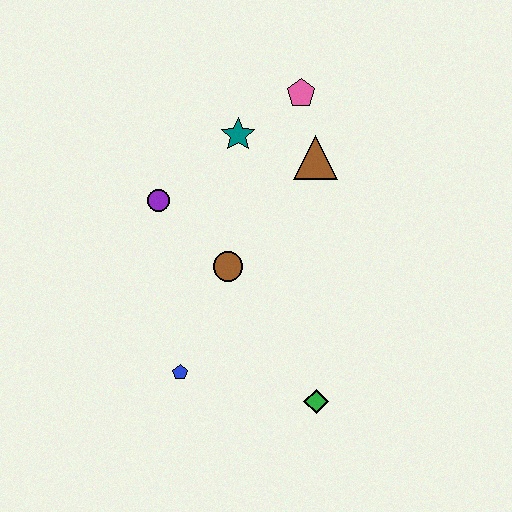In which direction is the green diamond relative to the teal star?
The green diamond is below the teal star.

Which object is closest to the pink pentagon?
The brown triangle is closest to the pink pentagon.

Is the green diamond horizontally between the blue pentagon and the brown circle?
No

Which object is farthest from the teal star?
The green diamond is farthest from the teal star.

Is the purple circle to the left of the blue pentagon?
Yes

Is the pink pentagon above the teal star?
Yes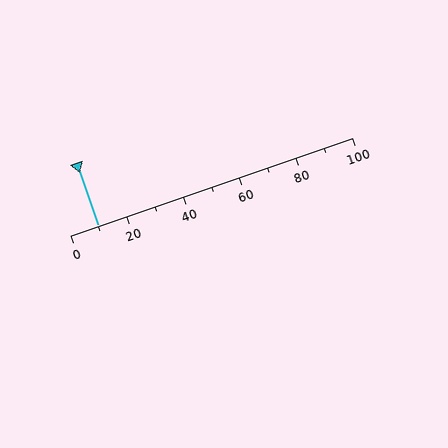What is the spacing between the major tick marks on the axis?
The major ticks are spaced 20 apart.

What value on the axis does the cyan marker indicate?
The marker indicates approximately 10.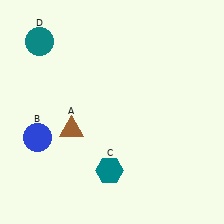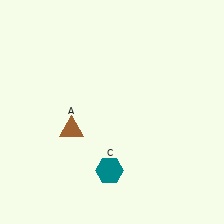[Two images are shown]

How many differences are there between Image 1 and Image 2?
There are 2 differences between the two images.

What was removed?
The blue circle (B), the teal circle (D) were removed in Image 2.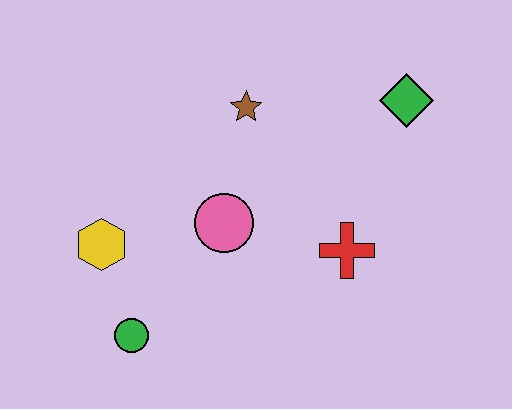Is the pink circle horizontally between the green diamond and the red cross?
No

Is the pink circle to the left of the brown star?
Yes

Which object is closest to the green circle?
The yellow hexagon is closest to the green circle.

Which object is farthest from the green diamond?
The green circle is farthest from the green diamond.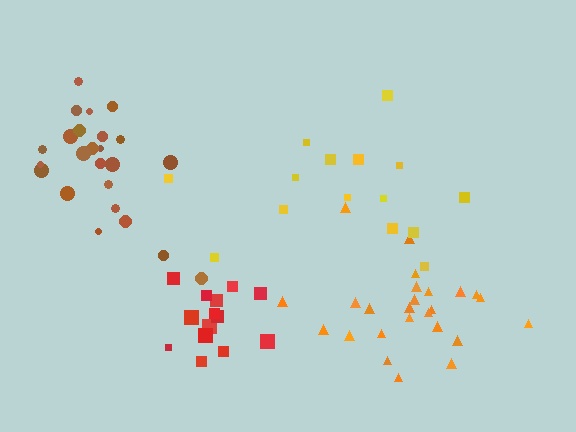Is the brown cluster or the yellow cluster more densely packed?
Brown.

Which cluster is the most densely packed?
Red.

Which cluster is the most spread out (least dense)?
Yellow.